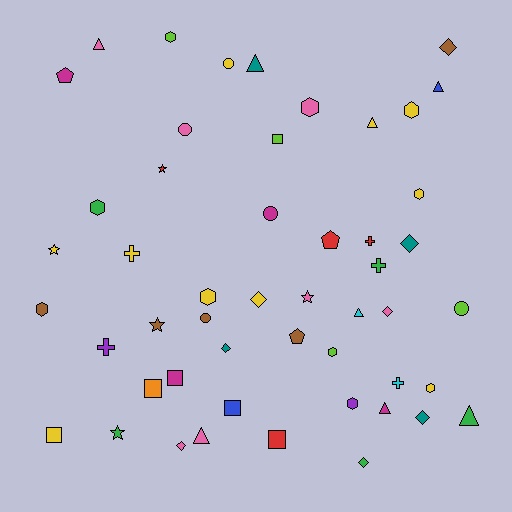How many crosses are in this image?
There are 5 crosses.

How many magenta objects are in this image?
There are 4 magenta objects.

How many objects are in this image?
There are 50 objects.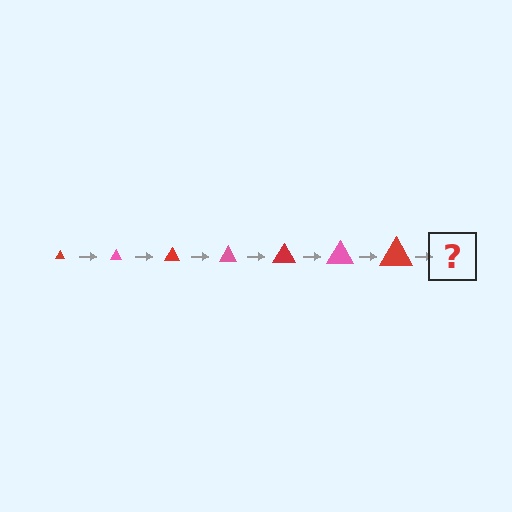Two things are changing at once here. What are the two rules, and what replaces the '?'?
The two rules are that the triangle grows larger each step and the color cycles through red and pink. The '?' should be a pink triangle, larger than the previous one.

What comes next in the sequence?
The next element should be a pink triangle, larger than the previous one.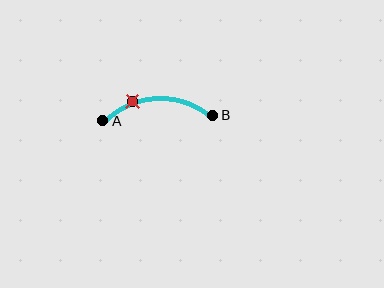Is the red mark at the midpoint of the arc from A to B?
No. The red mark lies on the arc but is closer to endpoint A. The arc midpoint would be at the point on the curve equidistant along the arc from both A and B.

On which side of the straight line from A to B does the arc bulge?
The arc bulges above the straight line connecting A and B.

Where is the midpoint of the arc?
The arc midpoint is the point on the curve farthest from the straight line joining A and B. It sits above that line.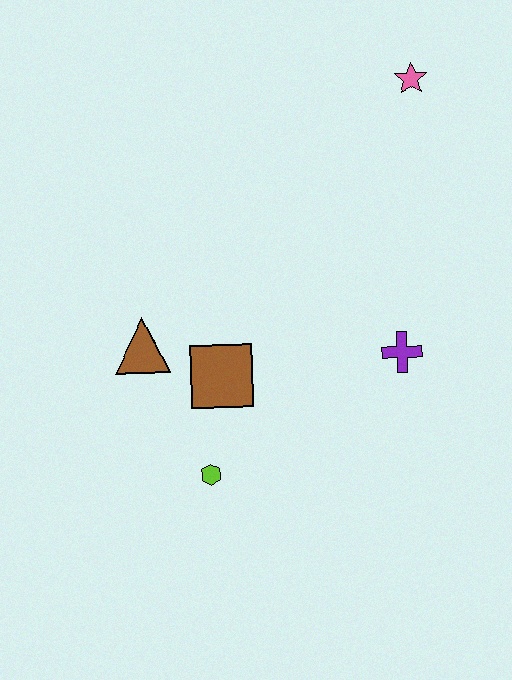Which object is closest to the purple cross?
The brown square is closest to the purple cross.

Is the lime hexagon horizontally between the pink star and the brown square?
No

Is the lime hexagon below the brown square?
Yes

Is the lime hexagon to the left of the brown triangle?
No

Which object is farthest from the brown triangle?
The pink star is farthest from the brown triangle.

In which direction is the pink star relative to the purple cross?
The pink star is above the purple cross.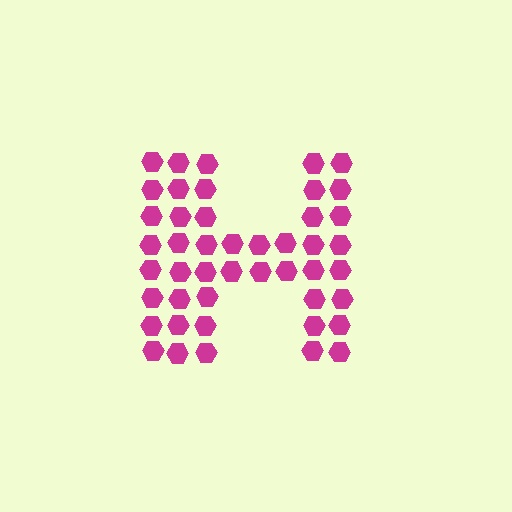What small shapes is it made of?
It is made of small hexagons.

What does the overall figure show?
The overall figure shows the letter H.